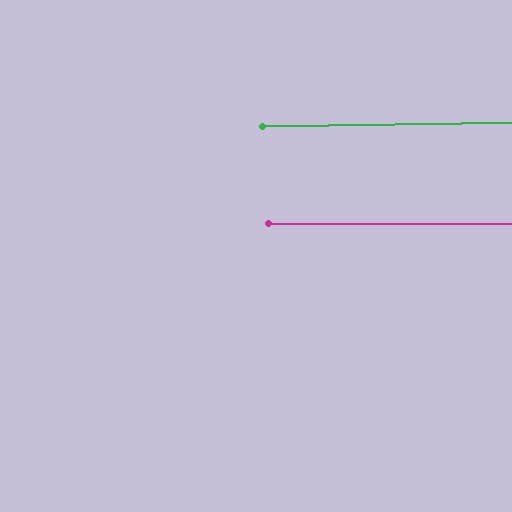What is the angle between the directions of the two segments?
Approximately 1 degree.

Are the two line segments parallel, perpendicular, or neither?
Parallel — their directions differ by only 1.0°.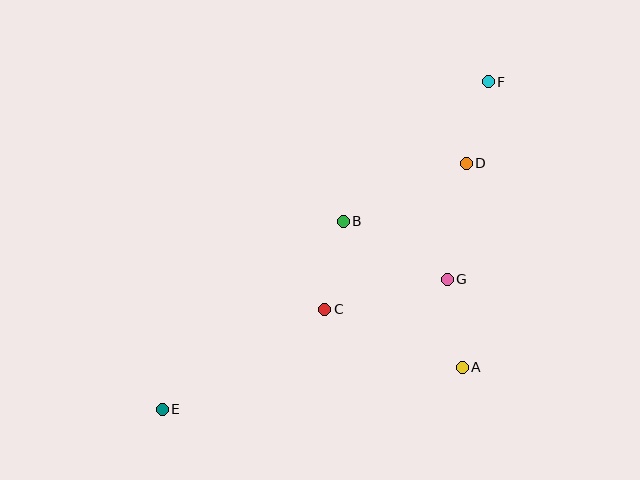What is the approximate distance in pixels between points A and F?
The distance between A and F is approximately 286 pixels.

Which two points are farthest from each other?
Points E and F are farthest from each other.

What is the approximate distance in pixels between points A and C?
The distance between A and C is approximately 149 pixels.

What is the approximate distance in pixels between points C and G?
The distance between C and G is approximately 126 pixels.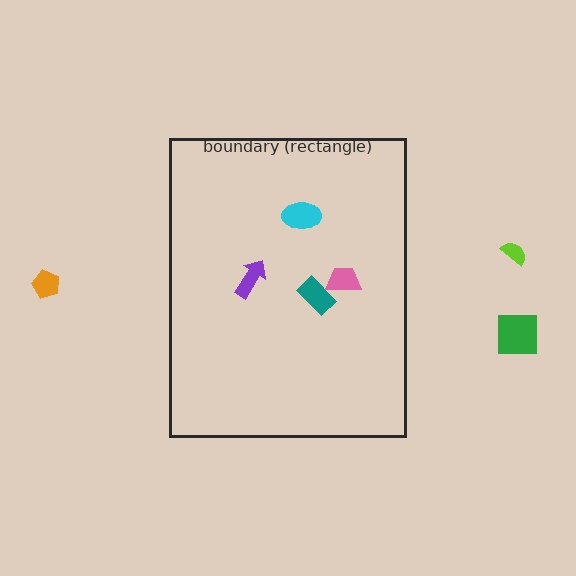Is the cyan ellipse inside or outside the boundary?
Inside.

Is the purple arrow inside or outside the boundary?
Inside.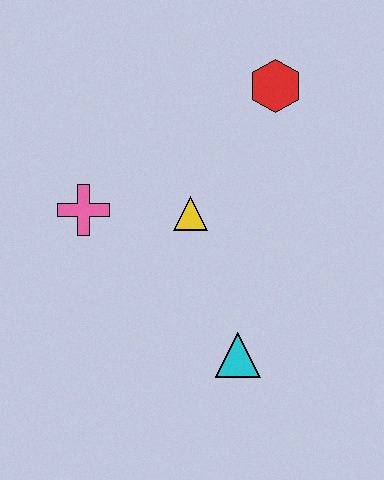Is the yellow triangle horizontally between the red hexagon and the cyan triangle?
No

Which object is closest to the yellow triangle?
The pink cross is closest to the yellow triangle.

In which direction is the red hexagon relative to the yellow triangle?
The red hexagon is above the yellow triangle.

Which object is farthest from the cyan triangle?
The red hexagon is farthest from the cyan triangle.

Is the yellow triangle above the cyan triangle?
Yes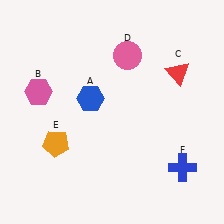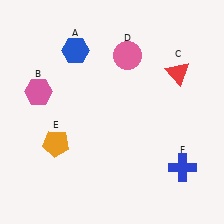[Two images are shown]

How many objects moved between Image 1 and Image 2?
1 object moved between the two images.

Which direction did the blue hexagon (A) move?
The blue hexagon (A) moved up.